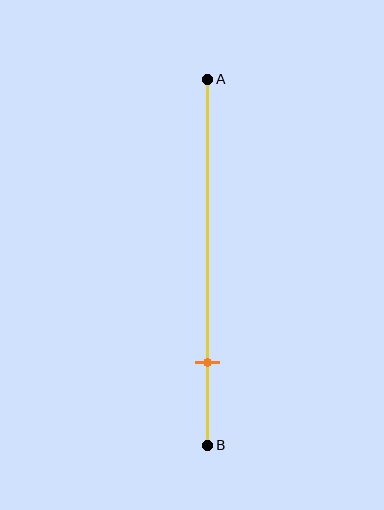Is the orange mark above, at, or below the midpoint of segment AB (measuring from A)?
The orange mark is below the midpoint of segment AB.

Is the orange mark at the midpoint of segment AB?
No, the mark is at about 75% from A, not at the 50% midpoint.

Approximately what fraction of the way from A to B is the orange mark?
The orange mark is approximately 75% of the way from A to B.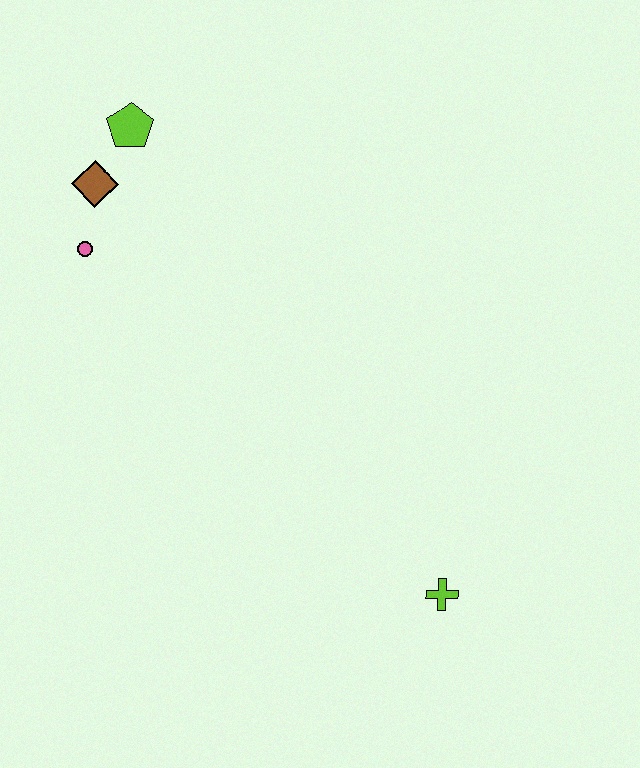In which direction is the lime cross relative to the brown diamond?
The lime cross is below the brown diamond.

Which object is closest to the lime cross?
The pink circle is closest to the lime cross.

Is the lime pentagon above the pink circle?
Yes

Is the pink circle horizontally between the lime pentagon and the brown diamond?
No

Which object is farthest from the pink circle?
The lime cross is farthest from the pink circle.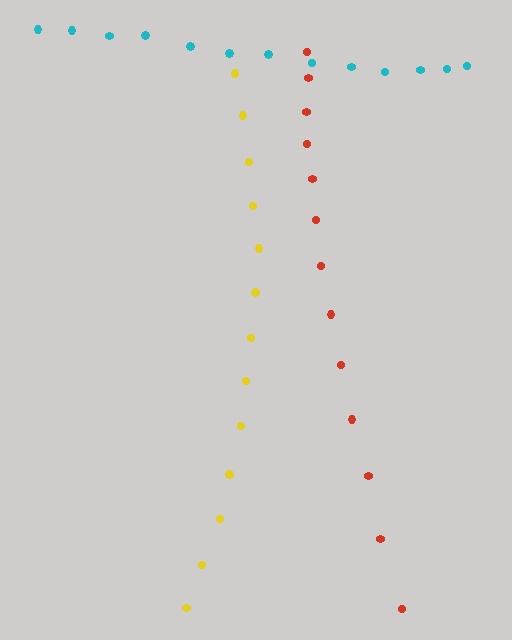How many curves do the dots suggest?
There are 3 distinct paths.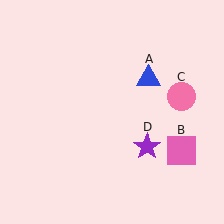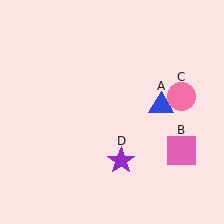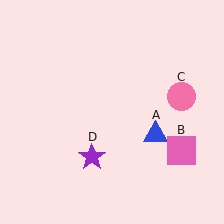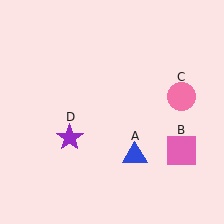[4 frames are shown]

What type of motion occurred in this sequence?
The blue triangle (object A), purple star (object D) rotated clockwise around the center of the scene.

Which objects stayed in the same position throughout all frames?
Pink square (object B) and pink circle (object C) remained stationary.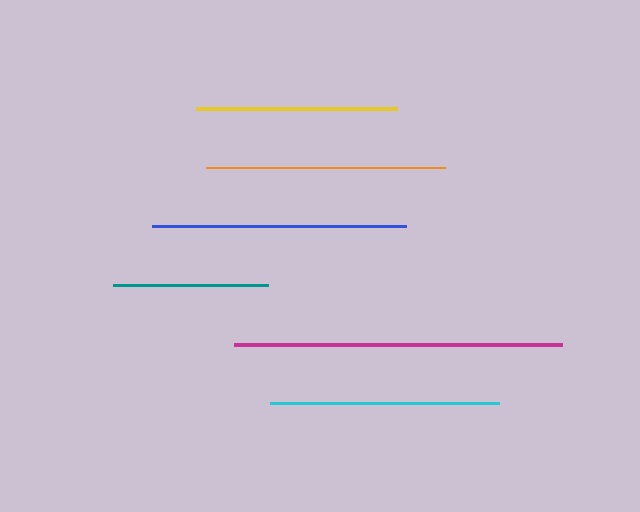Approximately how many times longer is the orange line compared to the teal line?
The orange line is approximately 1.5 times the length of the teal line.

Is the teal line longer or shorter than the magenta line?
The magenta line is longer than the teal line.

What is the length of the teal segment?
The teal segment is approximately 155 pixels long.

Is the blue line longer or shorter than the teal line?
The blue line is longer than the teal line.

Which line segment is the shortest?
The teal line is the shortest at approximately 155 pixels.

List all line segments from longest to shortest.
From longest to shortest: magenta, blue, orange, cyan, yellow, teal.